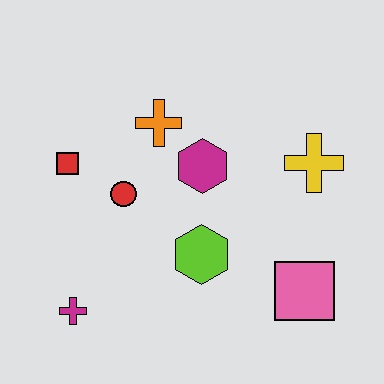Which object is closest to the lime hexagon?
The magenta hexagon is closest to the lime hexagon.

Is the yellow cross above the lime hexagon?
Yes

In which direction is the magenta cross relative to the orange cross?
The magenta cross is below the orange cross.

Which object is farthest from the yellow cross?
The magenta cross is farthest from the yellow cross.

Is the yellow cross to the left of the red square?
No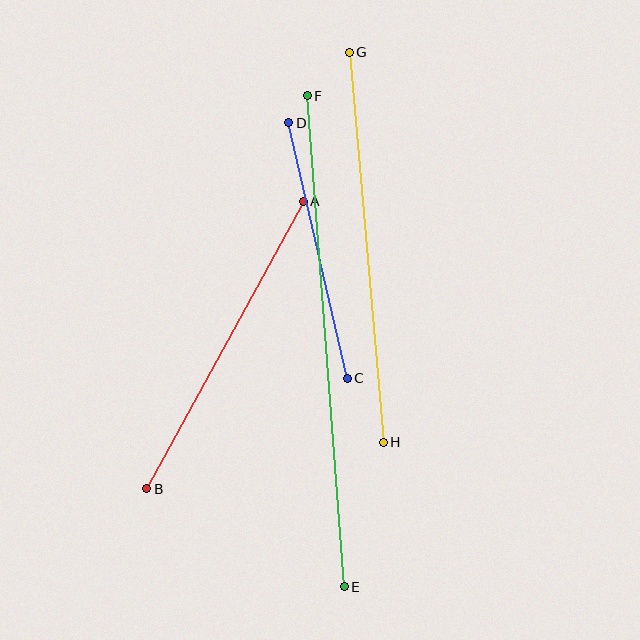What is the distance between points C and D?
The distance is approximately 262 pixels.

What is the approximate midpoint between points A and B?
The midpoint is at approximately (225, 345) pixels.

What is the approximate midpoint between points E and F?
The midpoint is at approximately (326, 341) pixels.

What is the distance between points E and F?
The distance is approximately 492 pixels.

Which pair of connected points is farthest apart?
Points E and F are farthest apart.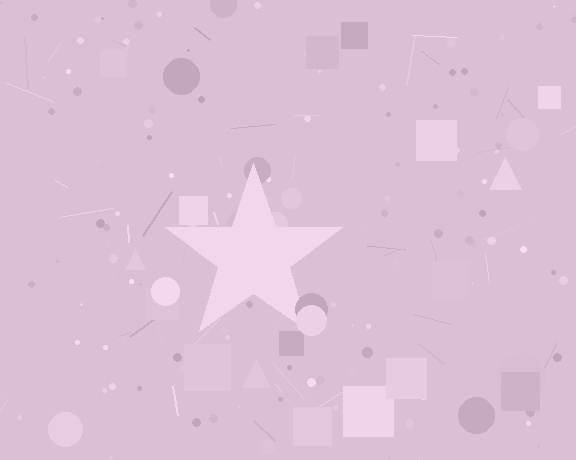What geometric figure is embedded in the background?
A star is embedded in the background.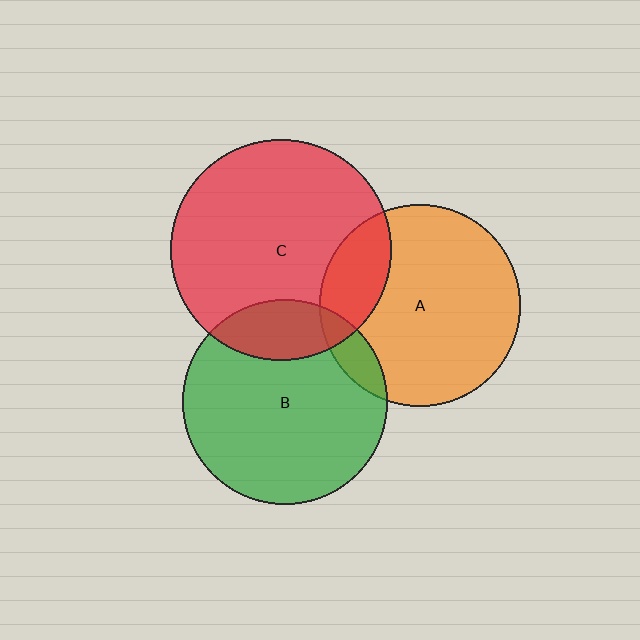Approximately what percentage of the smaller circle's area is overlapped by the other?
Approximately 20%.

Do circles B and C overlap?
Yes.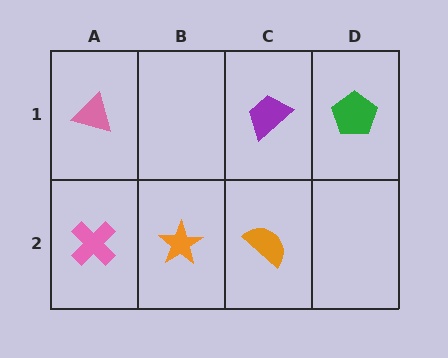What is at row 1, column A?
A pink triangle.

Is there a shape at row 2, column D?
No, that cell is empty.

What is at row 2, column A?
A pink cross.